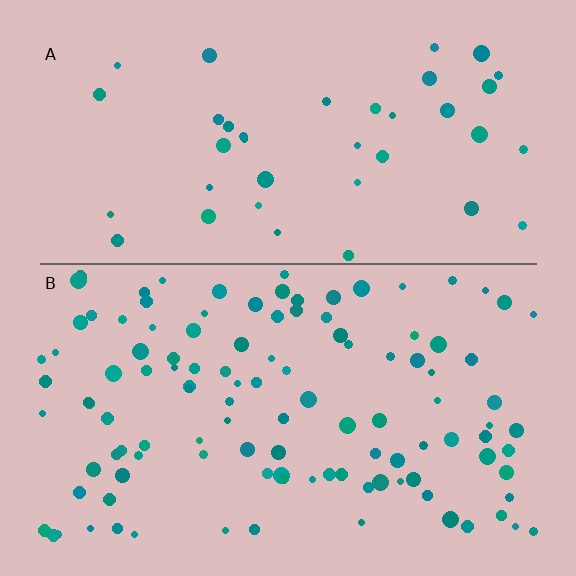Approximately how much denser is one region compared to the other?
Approximately 2.9× — region B over region A.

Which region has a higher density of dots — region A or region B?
B (the bottom).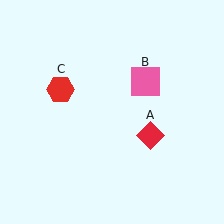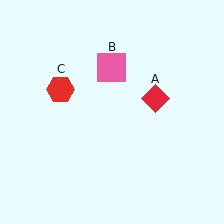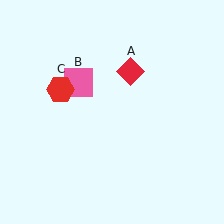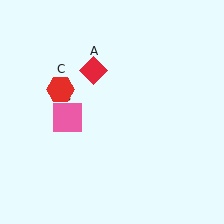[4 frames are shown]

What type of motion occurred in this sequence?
The red diamond (object A), pink square (object B) rotated counterclockwise around the center of the scene.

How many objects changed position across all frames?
2 objects changed position: red diamond (object A), pink square (object B).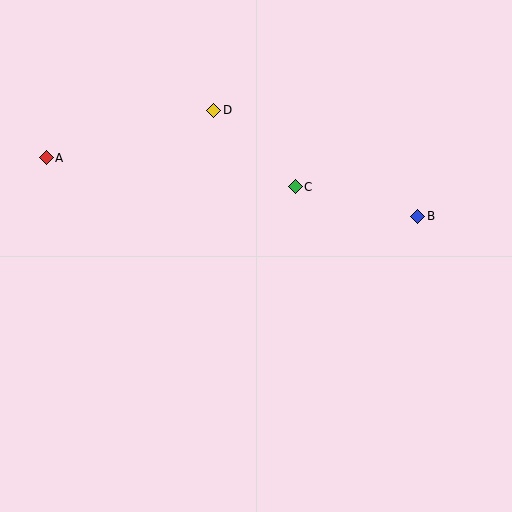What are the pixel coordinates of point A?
Point A is at (47, 157).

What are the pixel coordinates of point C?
Point C is at (295, 187).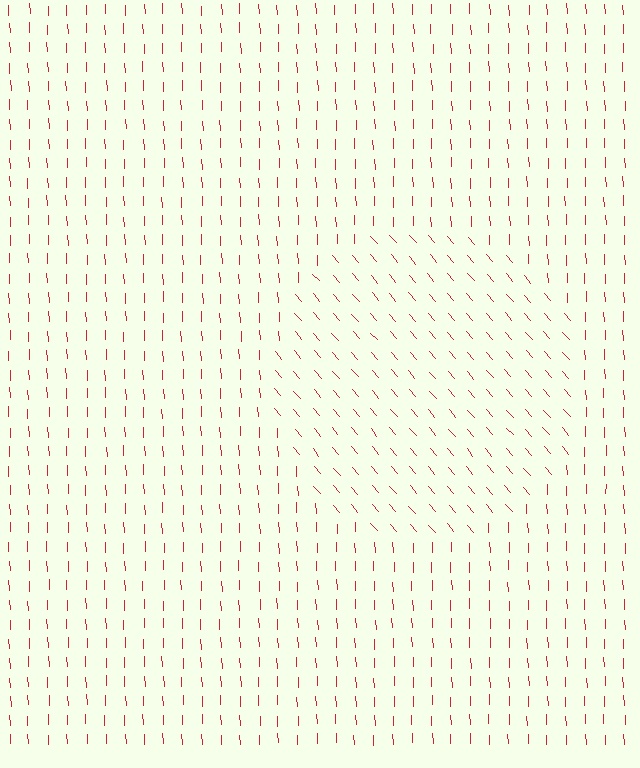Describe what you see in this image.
The image is filled with small red line segments. A circle region in the image has lines oriented differently from the surrounding lines, creating a visible texture boundary.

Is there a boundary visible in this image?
Yes, there is a texture boundary formed by a change in line orientation.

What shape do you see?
I see a circle.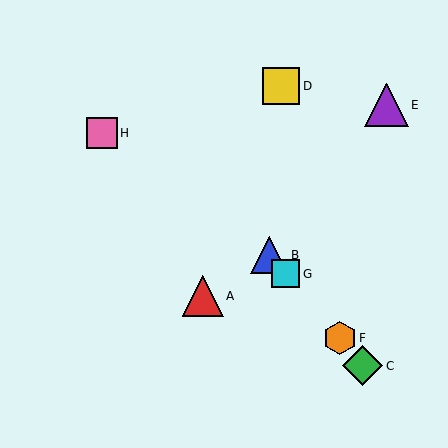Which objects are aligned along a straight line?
Objects B, C, F, G are aligned along a straight line.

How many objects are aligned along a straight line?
4 objects (B, C, F, G) are aligned along a straight line.